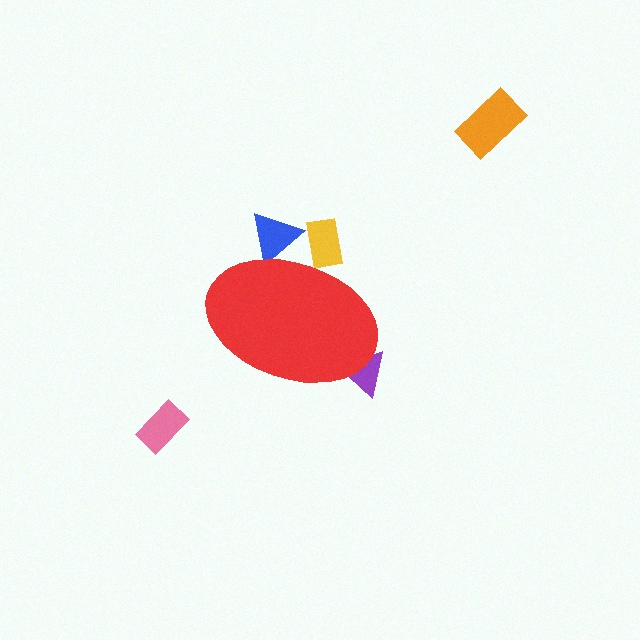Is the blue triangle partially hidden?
Yes, the blue triangle is partially hidden behind the red ellipse.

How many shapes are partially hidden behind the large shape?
3 shapes are partially hidden.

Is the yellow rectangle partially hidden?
Yes, the yellow rectangle is partially hidden behind the red ellipse.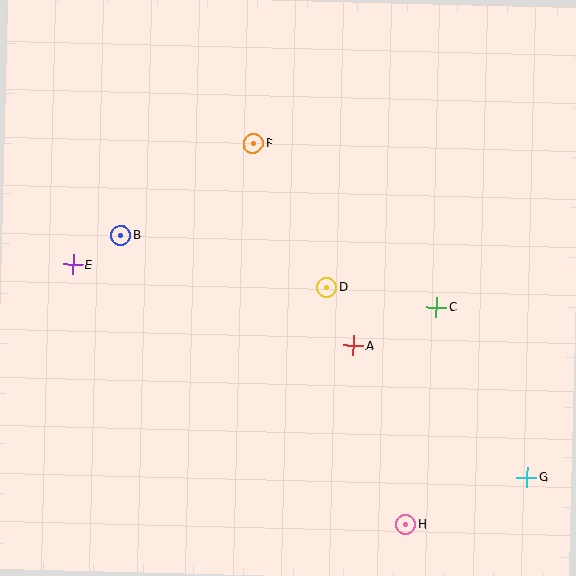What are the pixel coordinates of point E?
Point E is at (73, 265).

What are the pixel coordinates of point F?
Point F is at (253, 144).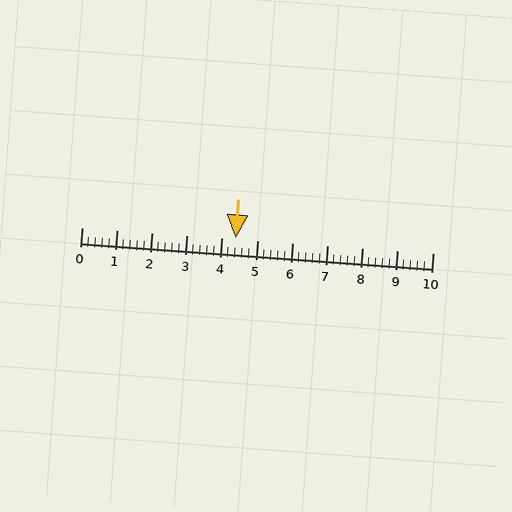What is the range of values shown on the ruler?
The ruler shows values from 0 to 10.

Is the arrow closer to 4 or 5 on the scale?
The arrow is closer to 4.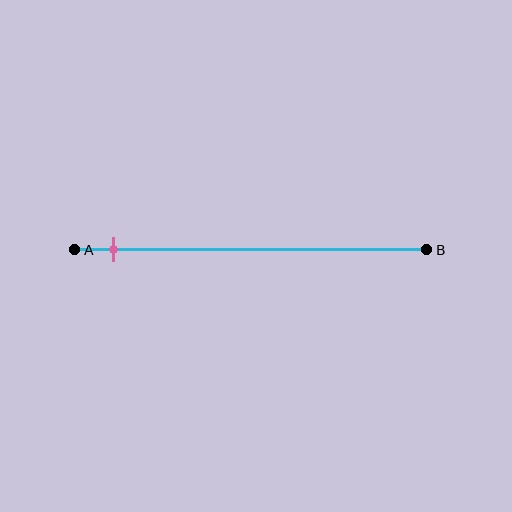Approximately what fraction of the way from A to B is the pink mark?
The pink mark is approximately 10% of the way from A to B.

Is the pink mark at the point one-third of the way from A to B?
No, the mark is at about 10% from A, not at the 33% one-third point.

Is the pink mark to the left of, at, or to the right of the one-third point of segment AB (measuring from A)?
The pink mark is to the left of the one-third point of segment AB.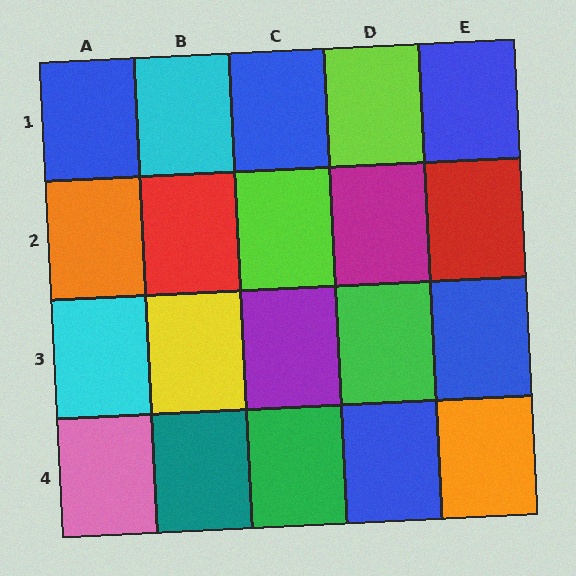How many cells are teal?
1 cell is teal.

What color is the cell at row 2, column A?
Orange.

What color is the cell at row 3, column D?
Green.